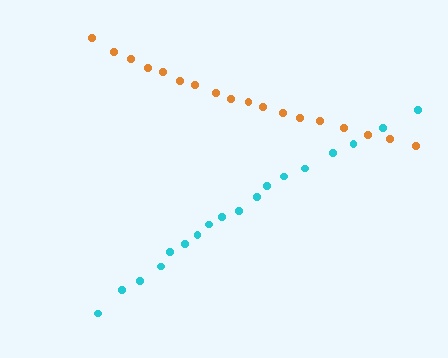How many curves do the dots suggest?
There are 2 distinct paths.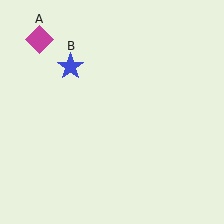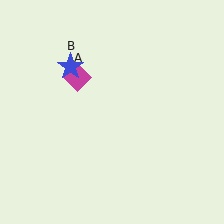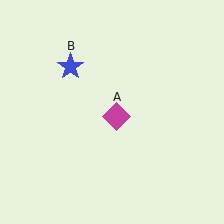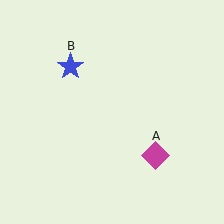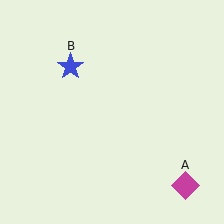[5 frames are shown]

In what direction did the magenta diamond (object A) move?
The magenta diamond (object A) moved down and to the right.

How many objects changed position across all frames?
1 object changed position: magenta diamond (object A).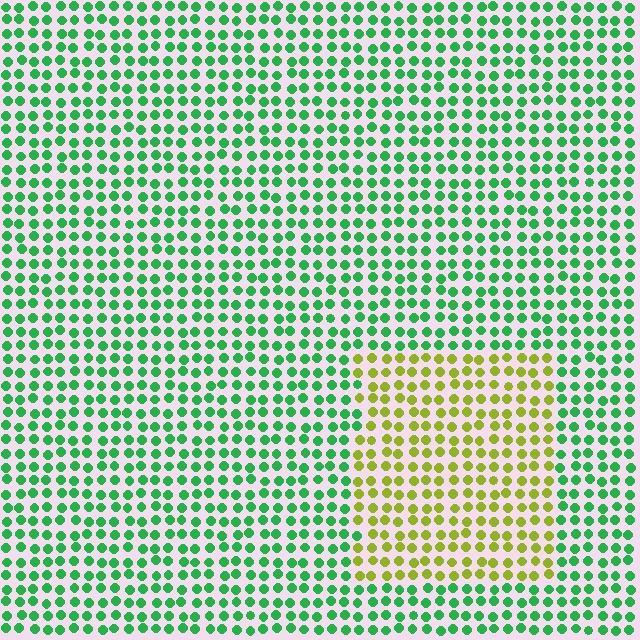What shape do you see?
I see a rectangle.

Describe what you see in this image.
The image is filled with small green elements in a uniform arrangement. A rectangle-shaped region is visible where the elements are tinted to a slightly different hue, forming a subtle color boundary.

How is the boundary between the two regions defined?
The boundary is defined purely by a slight shift in hue (about 61 degrees). Spacing, size, and orientation are identical on both sides.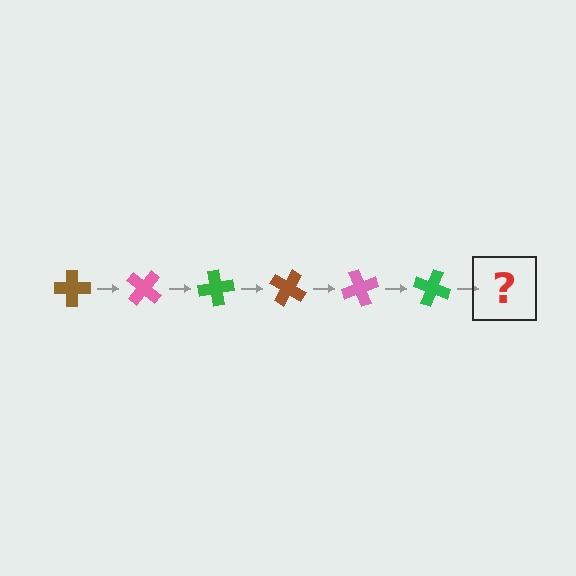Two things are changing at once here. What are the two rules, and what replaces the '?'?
The two rules are that it rotates 40 degrees each step and the color cycles through brown, pink, and green. The '?' should be a brown cross, rotated 240 degrees from the start.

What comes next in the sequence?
The next element should be a brown cross, rotated 240 degrees from the start.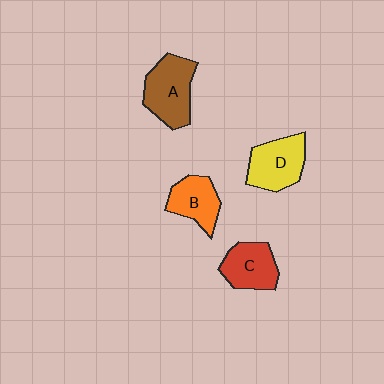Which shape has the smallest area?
Shape B (orange).